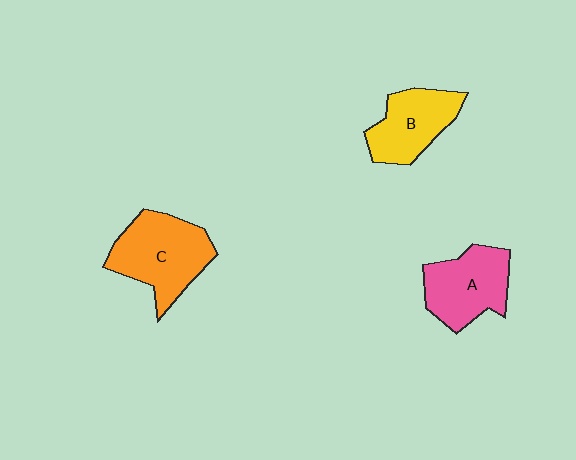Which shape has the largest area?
Shape C (orange).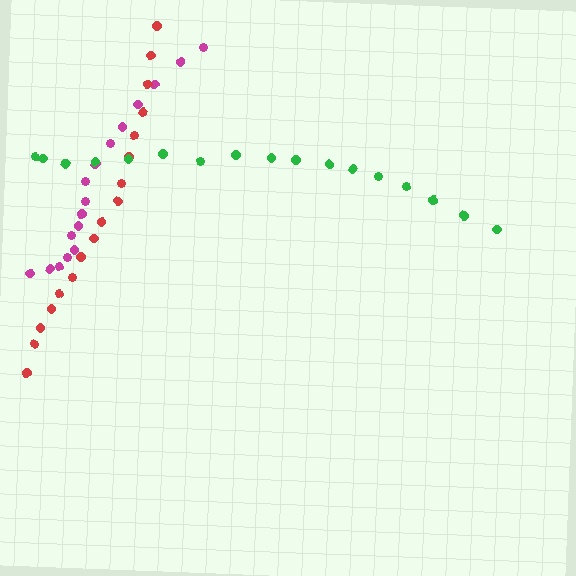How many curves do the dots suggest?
There are 3 distinct paths.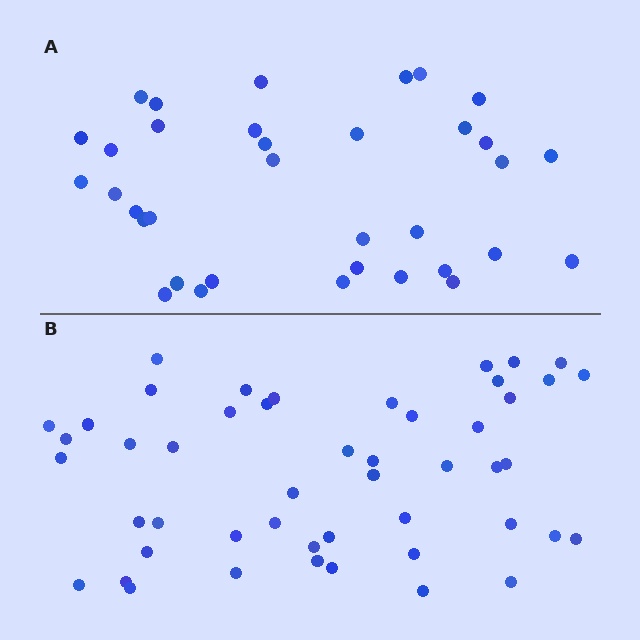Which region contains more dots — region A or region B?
Region B (the bottom region) has more dots.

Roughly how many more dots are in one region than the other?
Region B has approximately 15 more dots than region A.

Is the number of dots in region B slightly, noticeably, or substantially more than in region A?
Region B has noticeably more, but not dramatically so. The ratio is roughly 1.4 to 1.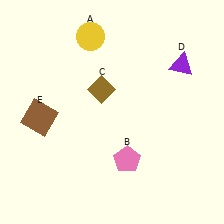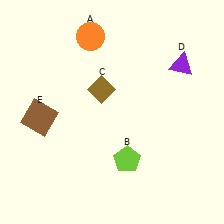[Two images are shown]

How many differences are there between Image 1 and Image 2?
There are 2 differences between the two images.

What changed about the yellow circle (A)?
In Image 1, A is yellow. In Image 2, it changed to orange.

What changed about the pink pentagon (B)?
In Image 1, B is pink. In Image 2, it changed to lime.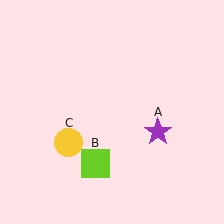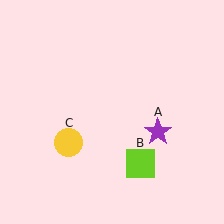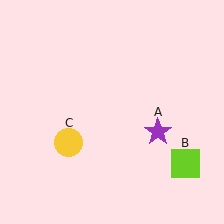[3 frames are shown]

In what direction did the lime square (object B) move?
The lime square (object B) moved right.